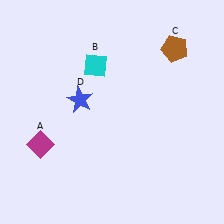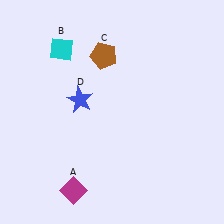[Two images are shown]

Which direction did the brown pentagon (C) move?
The brown pentagon (C) moved left.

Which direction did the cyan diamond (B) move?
The cyan diamond (B) moved left.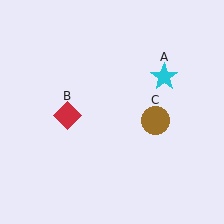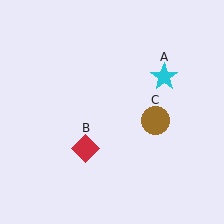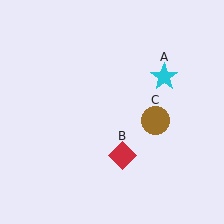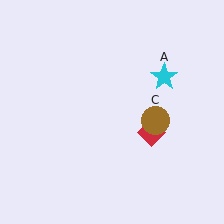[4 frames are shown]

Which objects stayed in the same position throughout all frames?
Cyan star (object A) and brown circle (object C) remained stationary.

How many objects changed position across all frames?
1 object changed position: red diamond (object B).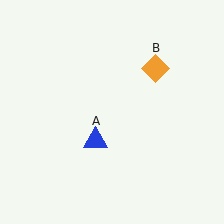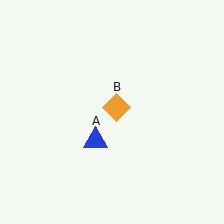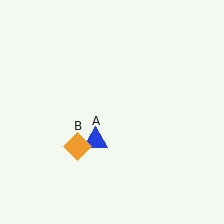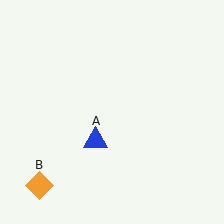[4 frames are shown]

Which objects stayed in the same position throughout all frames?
Blue triangle (object A) remained stationary.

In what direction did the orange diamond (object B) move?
The orange diamond (object B) moved down and to the left.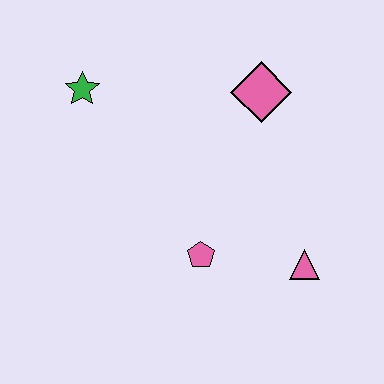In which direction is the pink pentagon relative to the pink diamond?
The pink pentagon is below the pink diamond.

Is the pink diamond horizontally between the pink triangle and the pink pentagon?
Yes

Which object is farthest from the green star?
The pink triangle is farthest from the green star.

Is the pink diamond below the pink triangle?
No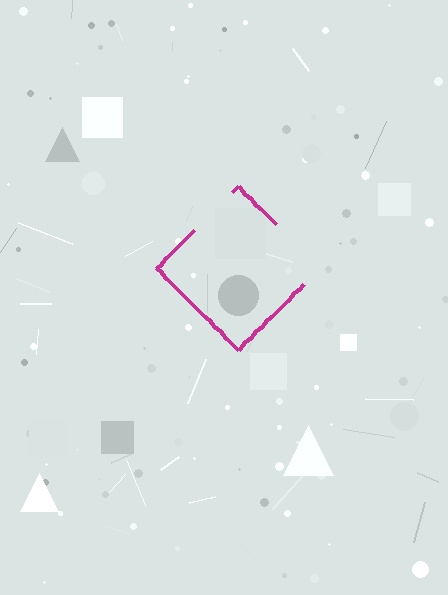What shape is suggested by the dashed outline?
The dashed outline suggests a diamond.